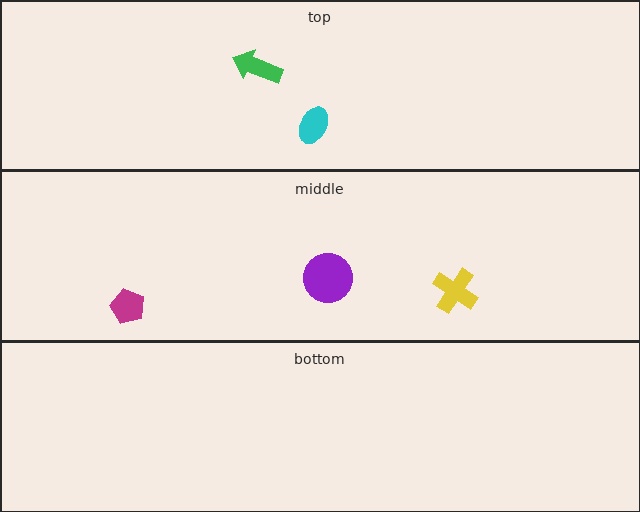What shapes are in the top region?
The cyan ellipse, the green arrow.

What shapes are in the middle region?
The yellow cross, the purple circle, the magenta pentagon.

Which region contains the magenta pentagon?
The middle region.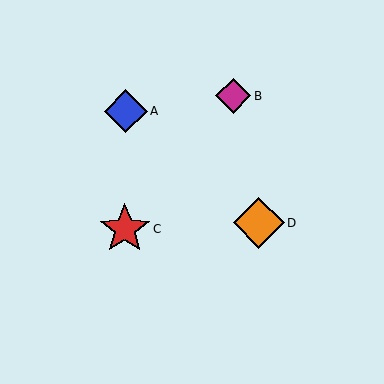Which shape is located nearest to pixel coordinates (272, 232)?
The orange diamond (labeled D) at (259, 223) is nearest to that location.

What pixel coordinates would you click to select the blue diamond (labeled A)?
Click at (126, 111) to select the blue diamond A.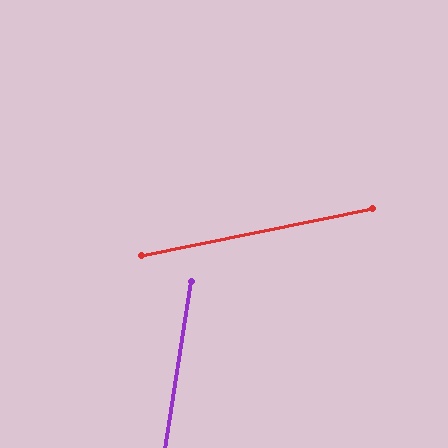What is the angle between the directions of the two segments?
Approximately 70 degrees.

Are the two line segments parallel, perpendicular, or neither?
Neither parallel nor perpendicular — they differ by about 70°.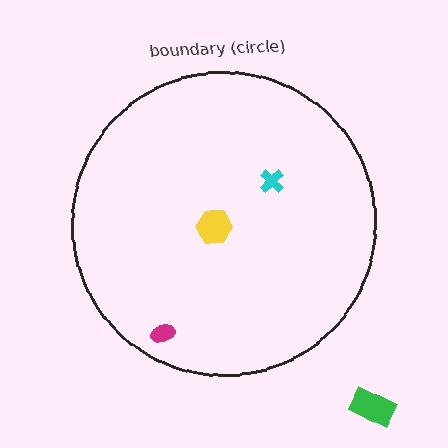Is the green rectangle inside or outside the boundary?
Outside.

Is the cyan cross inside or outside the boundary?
Inside.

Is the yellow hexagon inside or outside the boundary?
Inside.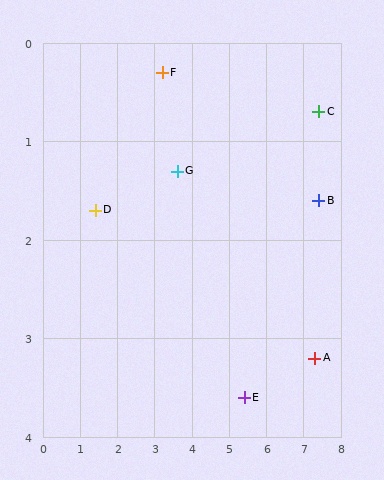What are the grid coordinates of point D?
Point D is at approximately (1.4, 1.7).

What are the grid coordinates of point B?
Point B is at approximately (7.4, 1.6).